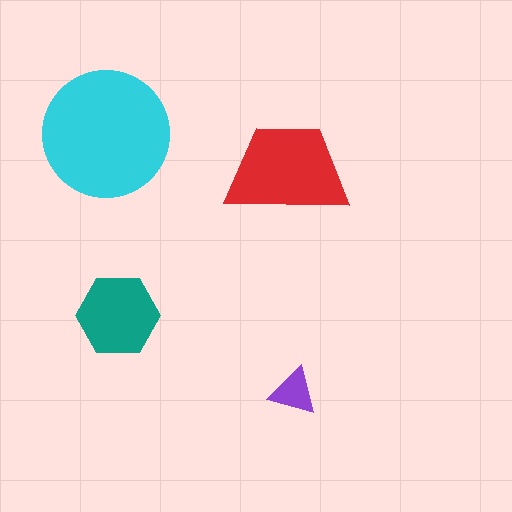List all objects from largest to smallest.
The cyan circle, the red trapezoid, the teal hexagon, the purple triangle.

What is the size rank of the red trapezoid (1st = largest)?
2nd.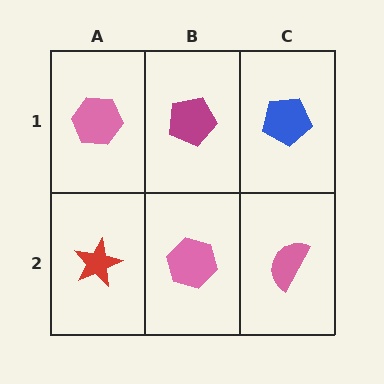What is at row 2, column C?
A pink semicircle.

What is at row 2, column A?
A red star.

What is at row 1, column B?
A magenta pentagon.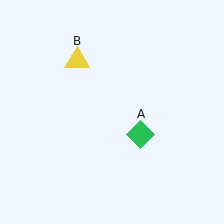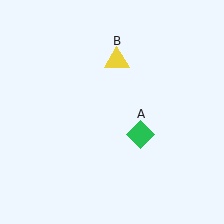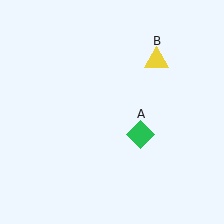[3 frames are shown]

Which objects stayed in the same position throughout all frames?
Green diamond (object A) remained stationary.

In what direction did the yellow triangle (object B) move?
The yellow triangle (object B) moved right.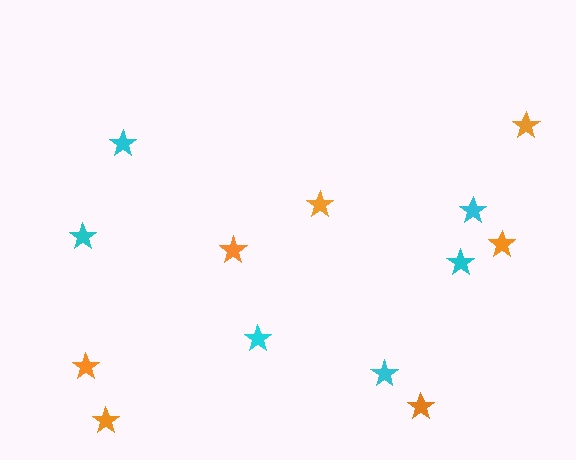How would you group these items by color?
There are 2 groups: one group of cyan stars (6) and one group of orange stars (7).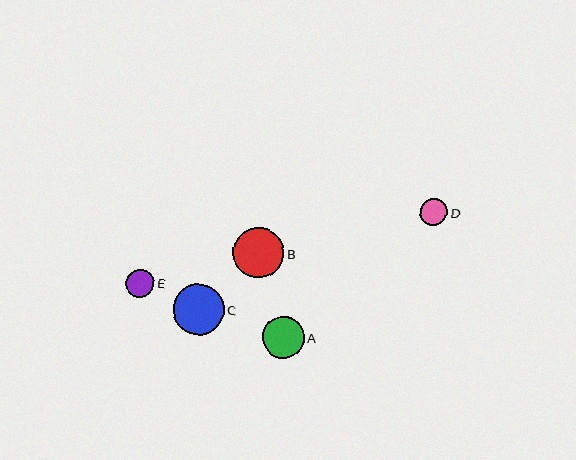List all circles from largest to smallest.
From largest to smallest: C, B, A, E, D.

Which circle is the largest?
Circle C is the largest with a size of approximately 51 pixels.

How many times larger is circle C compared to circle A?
Circle C is approximately 1.2 times the size of circle A.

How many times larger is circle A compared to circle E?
Circle A is approximately 1.5 times the size of circle E.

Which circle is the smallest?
Circle D is the smallest with a size of approximately 27 pixels.